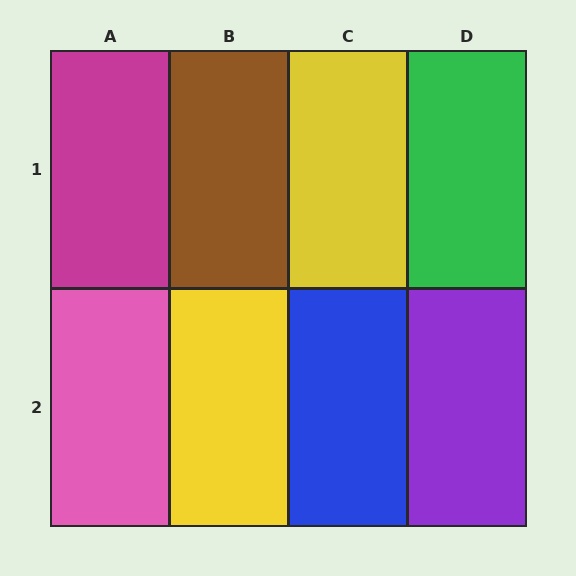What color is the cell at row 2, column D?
Purple.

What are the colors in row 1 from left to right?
Magenta, brown, yellow, green.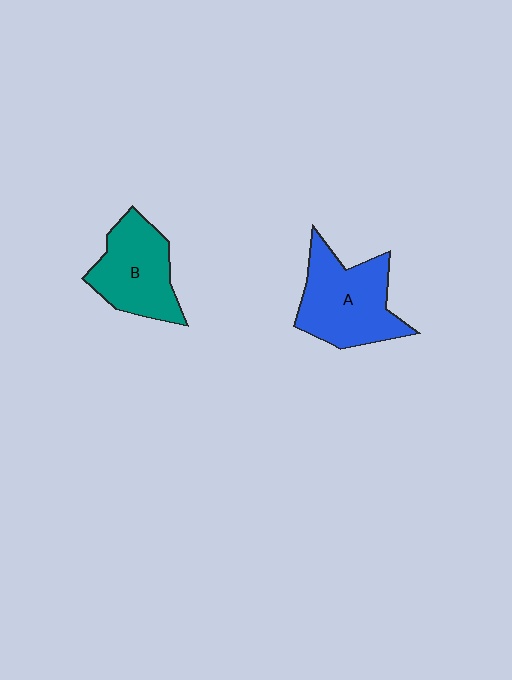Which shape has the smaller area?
Shape B (teal).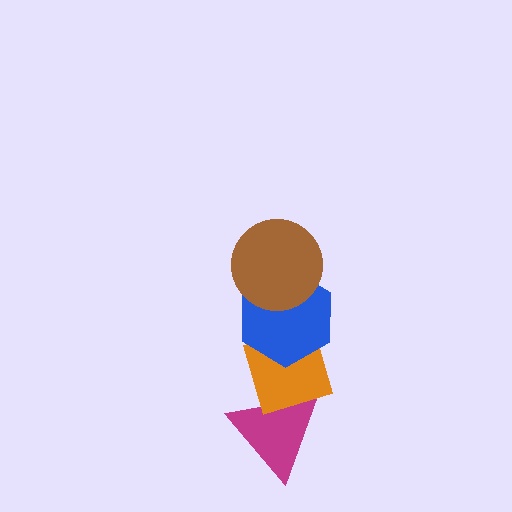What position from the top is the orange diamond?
The orange diamond is 3rd from the top.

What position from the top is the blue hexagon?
The blue hexagon is 2nd from the top.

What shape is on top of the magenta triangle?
The orange diamond is on top of the magenta triangle.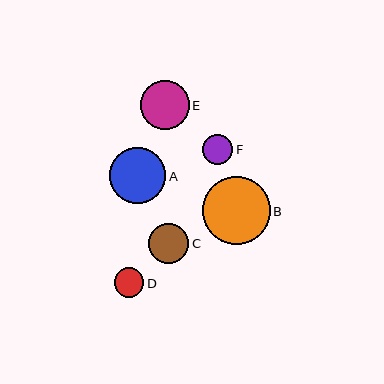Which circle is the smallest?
Circle D is the smallest with a size of approximately 29 pixels.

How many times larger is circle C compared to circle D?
Circle C is approximately 1.4 times the size of circle D.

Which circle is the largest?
Circle B is the largest with a size of approximately 68 pixels.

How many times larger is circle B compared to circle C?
Circle B is approximately 1.7 times the size of circle C.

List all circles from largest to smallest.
From largest to smallest: B, A, E, C, F, D.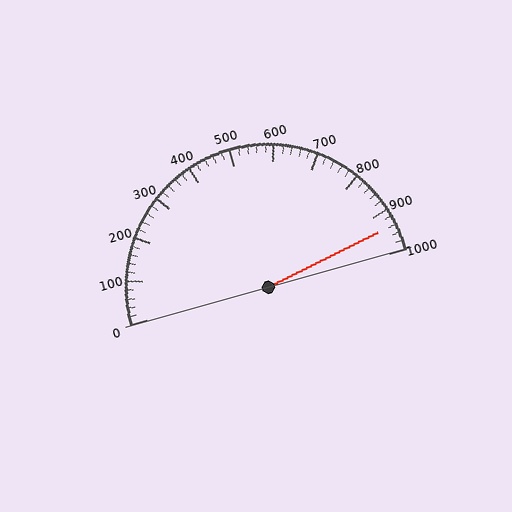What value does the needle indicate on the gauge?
The needle indicates approximately 940.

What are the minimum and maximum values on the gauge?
The gauge ranges from 0 to 1000.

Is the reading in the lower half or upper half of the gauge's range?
The reading is in the upper half of the range (0 to 1000).